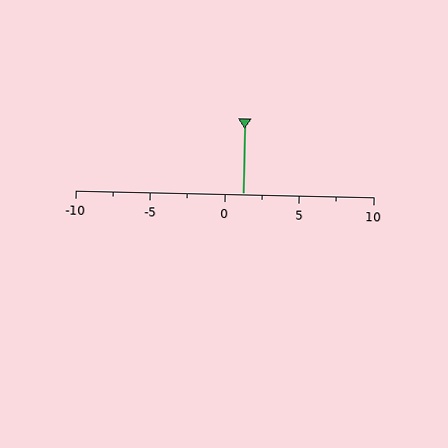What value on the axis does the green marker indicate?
The marker indicates approximately 1.2.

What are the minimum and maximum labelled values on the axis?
The axis runs from -10 to 10.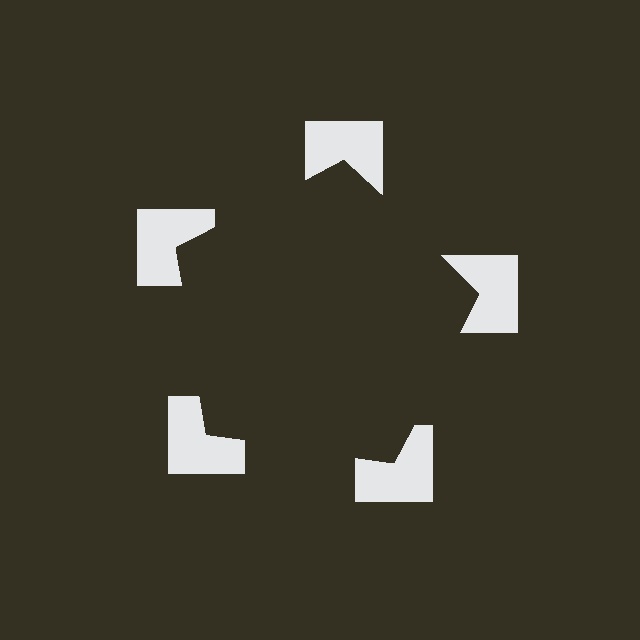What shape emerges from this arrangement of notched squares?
An illusory pentagon — its edges are inferred from the aligned wedge cuts in the notched squares, not physically drawn.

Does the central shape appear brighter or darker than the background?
It typically appears slightly darker than the background, even though no actual brightness change is drawn.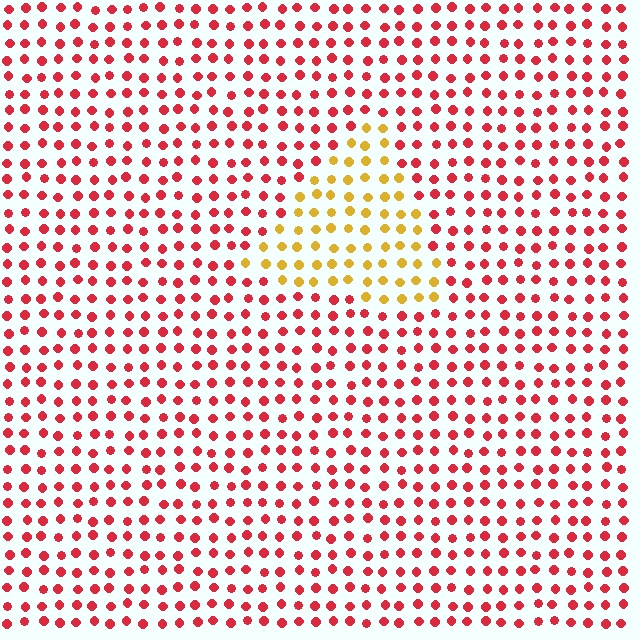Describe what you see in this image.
The image is filled with small red elements in a uniform arrangement. A triangle-shaped region is visible where the elements are tinted to a slightly different hue, forming a subtle color boundary.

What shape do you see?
I see a triangle.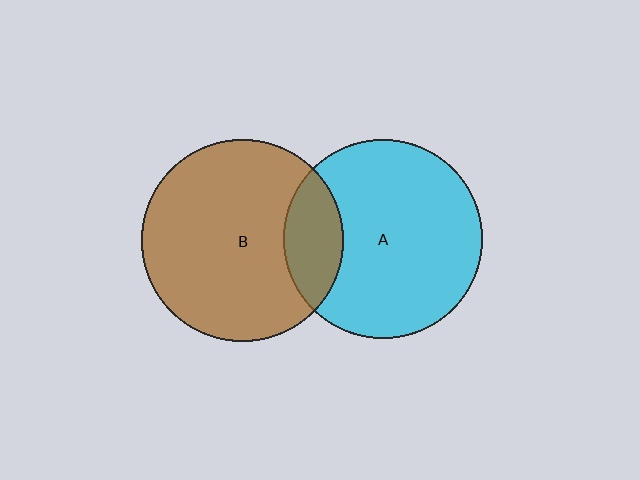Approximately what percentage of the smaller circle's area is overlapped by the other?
Approximately 20%.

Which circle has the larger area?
Circle B (brown).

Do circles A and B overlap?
Yes.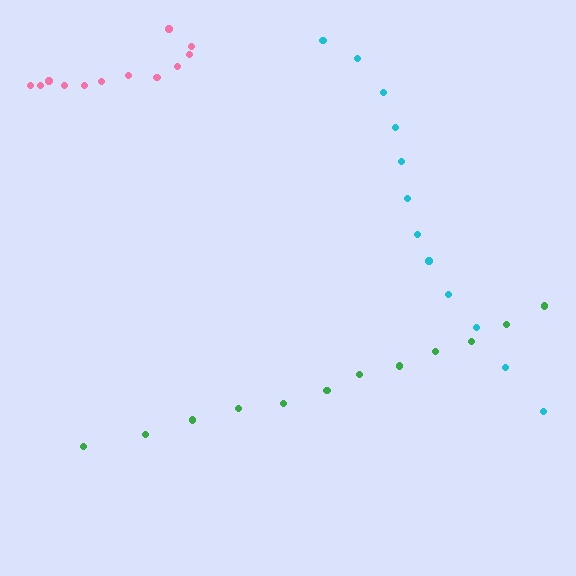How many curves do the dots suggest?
There are 3 distinct paths.